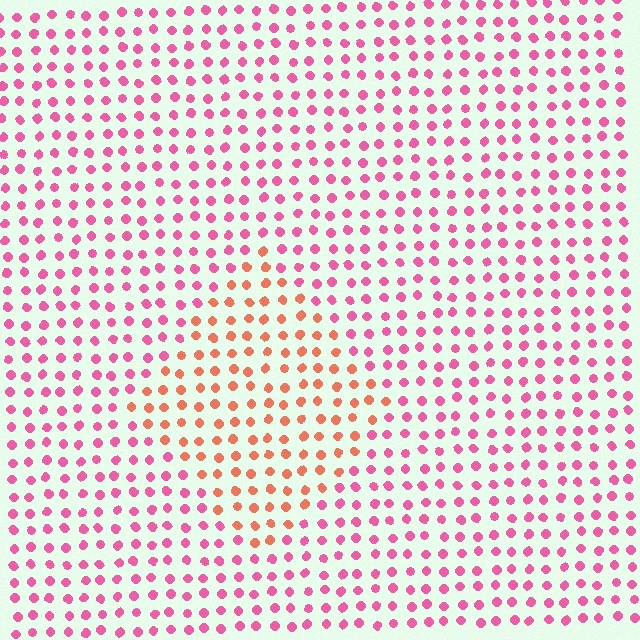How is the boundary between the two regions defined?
The boundary is defined purely by a slight shift in hue (about 41 degrees). Spacing, size, and orientation are identical on both sides.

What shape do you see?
I see a diamond.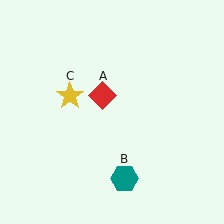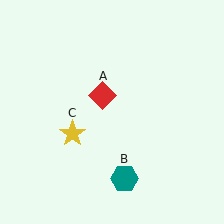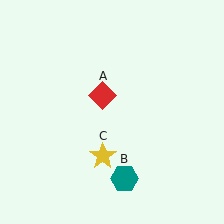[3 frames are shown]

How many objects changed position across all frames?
1 object changed position: yellow star (object C).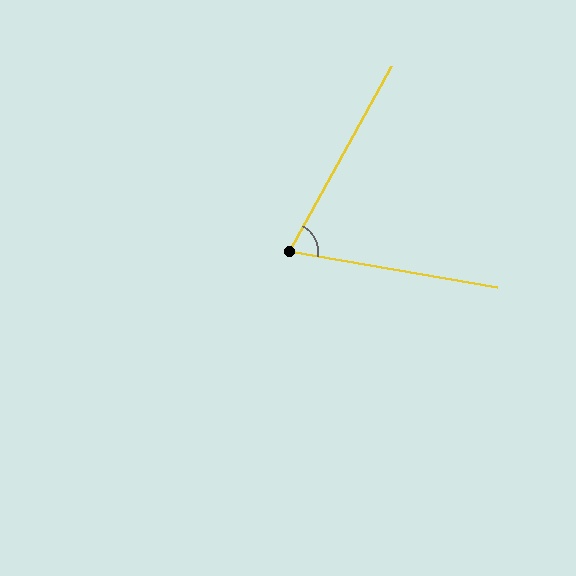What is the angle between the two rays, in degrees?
Approximately 71 degrees.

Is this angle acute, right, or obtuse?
It is acute.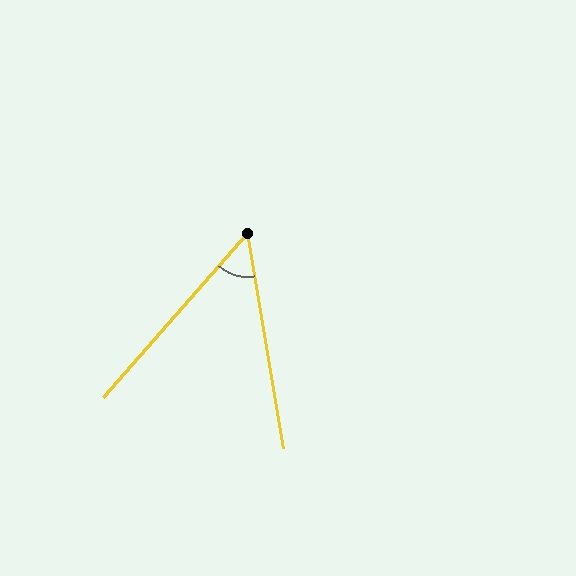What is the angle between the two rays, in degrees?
Approximately 51 degrees.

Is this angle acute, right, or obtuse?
It is acute.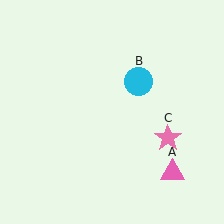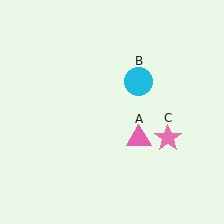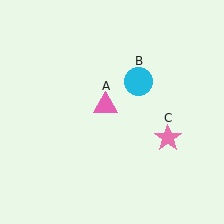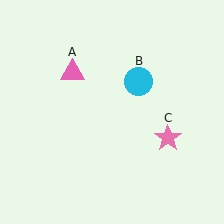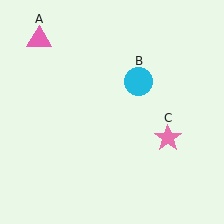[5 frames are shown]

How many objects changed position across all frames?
1 object changed position: pink triangle (object A).